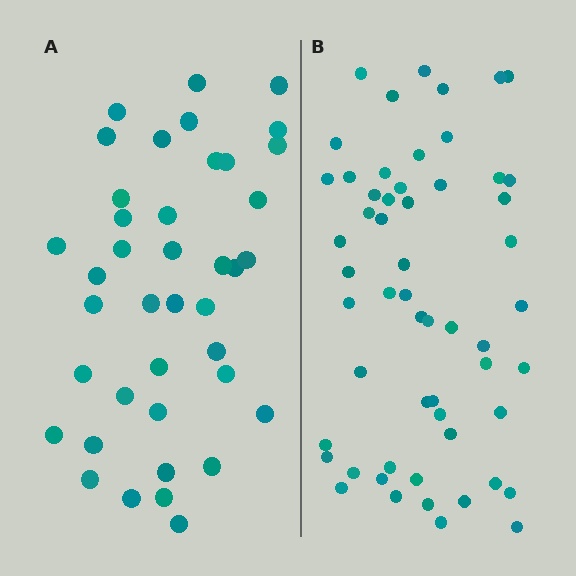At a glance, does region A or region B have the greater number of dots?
Region B (the right region) has more dots.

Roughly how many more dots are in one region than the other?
Region B has approximately 15 more dots than region A.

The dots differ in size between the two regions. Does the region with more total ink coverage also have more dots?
No. Region A has more total ink coverage because its dots are larger, but region B actually contains more individual dots. Total area can be misleading — the number of items is what matters here.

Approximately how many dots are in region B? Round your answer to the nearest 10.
About 60 dots. (The exact count is 56, which rounds to 60.)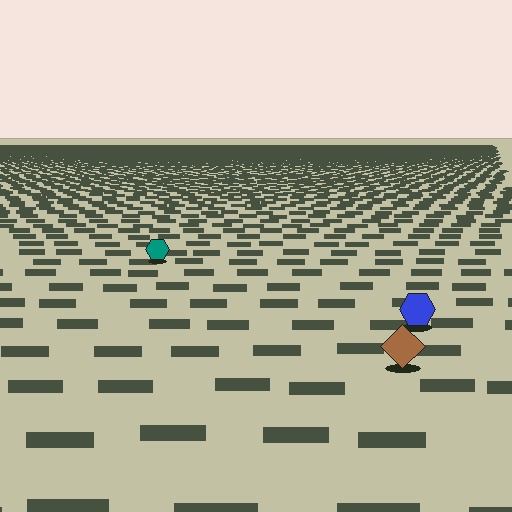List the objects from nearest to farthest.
From nearest to farthest: the brown diamond, the blue hexagon, the teal hexagon.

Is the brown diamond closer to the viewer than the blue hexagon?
Yes. The brown diamond is closer — you can tell from the texture gradient: the ground texture is coarser near it.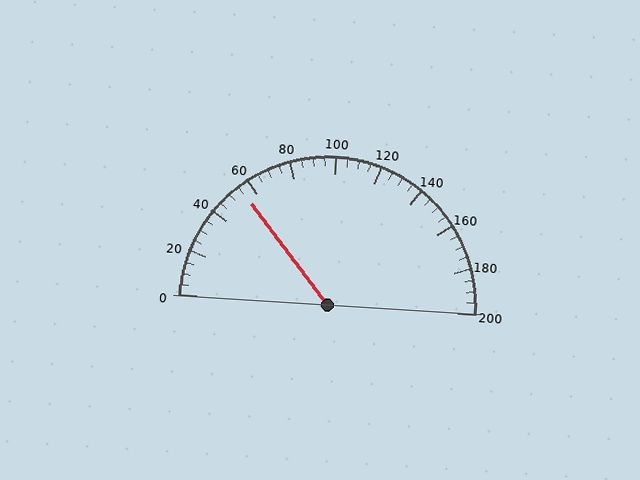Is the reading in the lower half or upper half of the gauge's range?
The reading is in the lower half of the range (0 to 200).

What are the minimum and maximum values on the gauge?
The gauge ranges from 0 to 200.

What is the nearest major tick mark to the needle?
The nearest major tick mark is 60.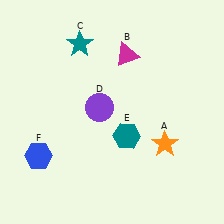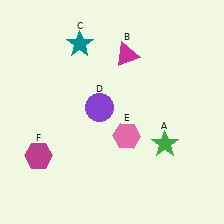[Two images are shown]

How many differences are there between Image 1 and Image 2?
There are 3 differences between the two images.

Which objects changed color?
A changed from orange to green. E changed from teal to pink. F changed from blue to magenta.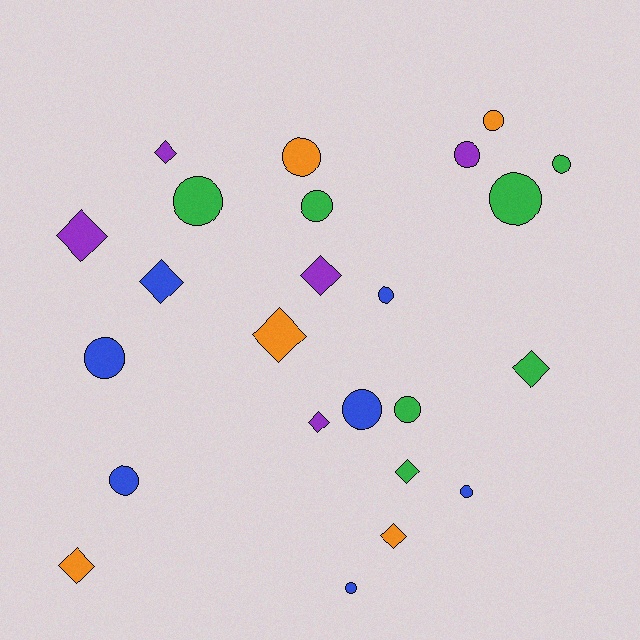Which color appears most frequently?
Blue, with 7 objects.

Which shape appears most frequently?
Circle, with 14 objects.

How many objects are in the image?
There are 24 objects.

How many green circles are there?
There are 5 green circles.